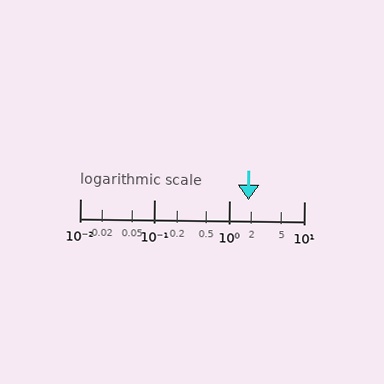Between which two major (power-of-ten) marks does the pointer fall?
The pointer is between 1 and 10.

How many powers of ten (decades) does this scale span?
The scale spans 3 decades, from 0.01 to 10.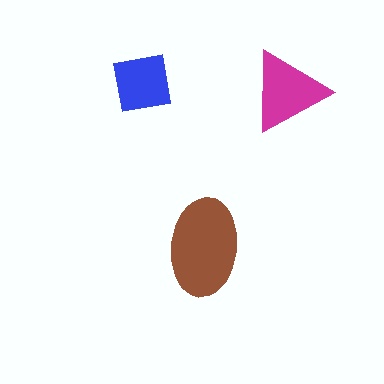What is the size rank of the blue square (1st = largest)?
3rd.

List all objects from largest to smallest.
The brown ellipse, the magenta triangle, the blue square.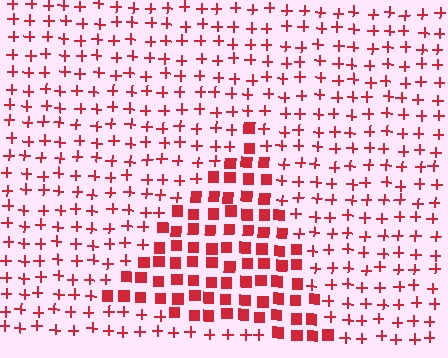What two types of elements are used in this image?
The image uses squares inside the triangle region and plus signs outside it.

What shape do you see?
I see a triangle.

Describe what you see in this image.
The image is filled with small red elements arranged in a uniform grid. A triangle-shaped region contains squares, while the surrounding area contains plus signs. The boundary is defined purely by the change in element shape.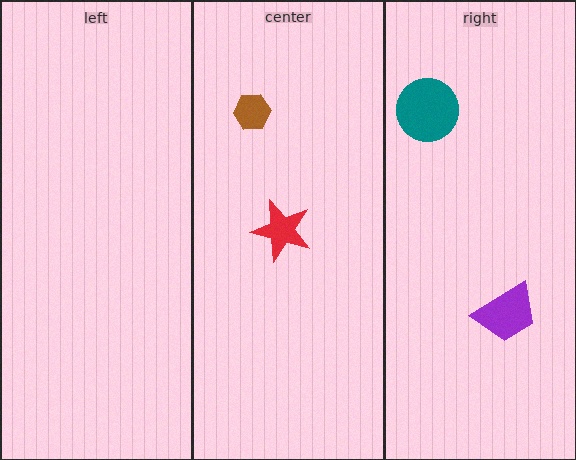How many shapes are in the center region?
2.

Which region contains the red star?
The center region.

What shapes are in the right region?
The purple trapezoid, the teal circle.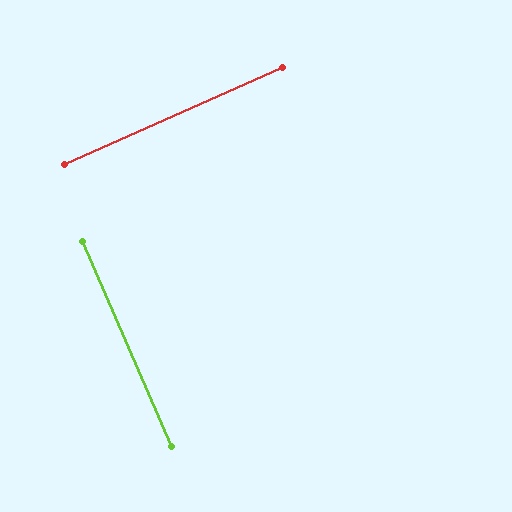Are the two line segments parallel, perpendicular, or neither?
Perpendicular — they meet at approximately 89°.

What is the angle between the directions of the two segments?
Approximately 89 degrees.